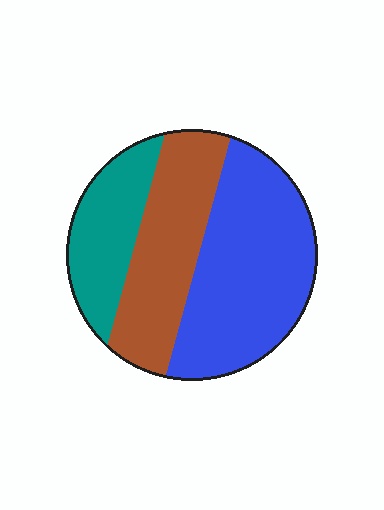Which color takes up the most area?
Blue, at roughly 45%.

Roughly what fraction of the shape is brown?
Brown takes up about one third (1/3) of the shape.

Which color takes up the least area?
Teal, at roughly 20%.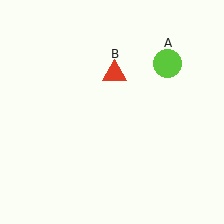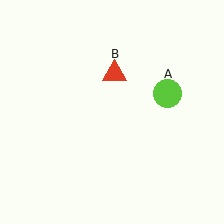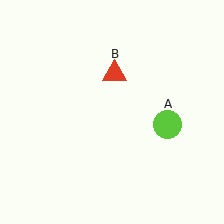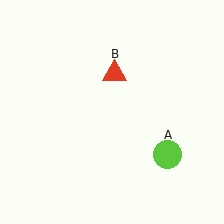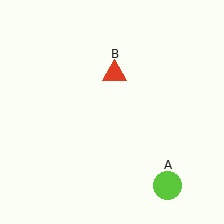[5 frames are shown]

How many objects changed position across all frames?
1 object changed position: lime circle (object A).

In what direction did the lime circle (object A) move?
The lime circle (object A) moved down.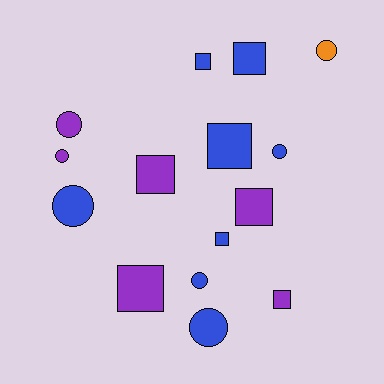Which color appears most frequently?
Blue, with 8 objects.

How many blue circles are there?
There are 4 blue circles.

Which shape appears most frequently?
Square, with 8 objects.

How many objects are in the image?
There are 15 objects.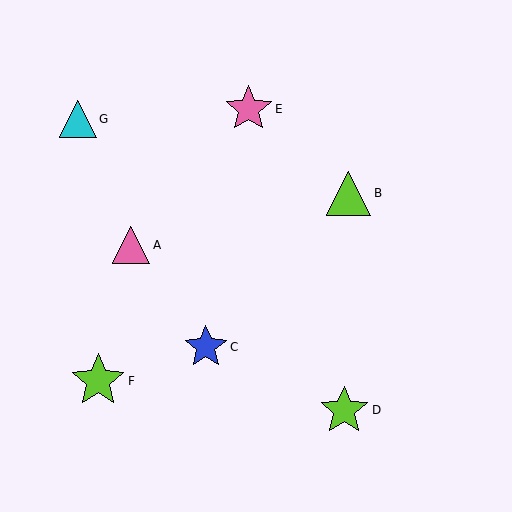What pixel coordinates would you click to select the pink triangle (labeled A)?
Click at (131, 245) to select the pink triangle A.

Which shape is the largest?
The lime star (labeled F) is the largest.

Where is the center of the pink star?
The center of the pink star is at (249, 109).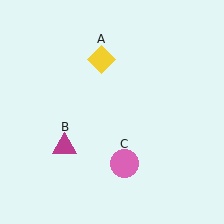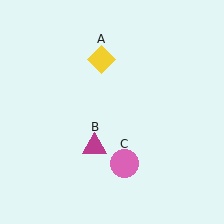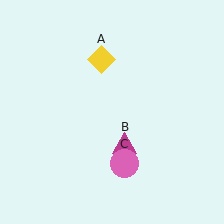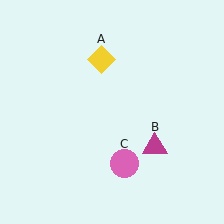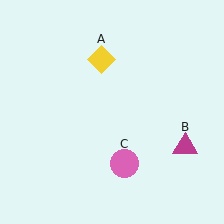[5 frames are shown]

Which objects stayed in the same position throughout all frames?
Yellow diamond (object A) and pink circle (object C) remained stationary.